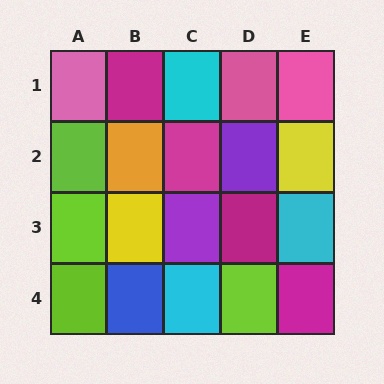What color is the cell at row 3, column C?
Purple.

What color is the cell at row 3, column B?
Yellow.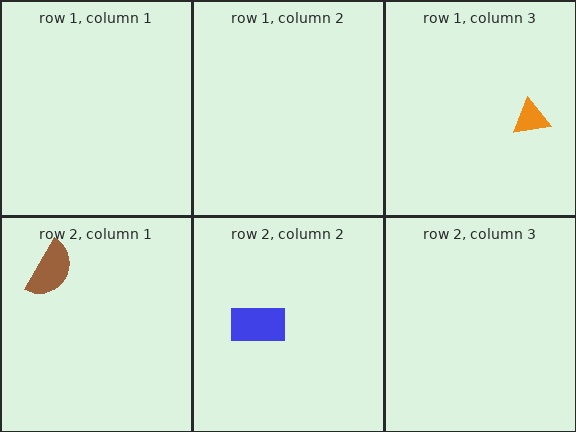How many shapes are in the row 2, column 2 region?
1.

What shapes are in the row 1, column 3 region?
The orange triangle.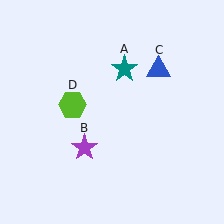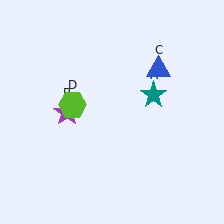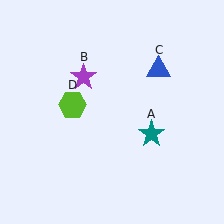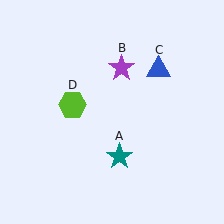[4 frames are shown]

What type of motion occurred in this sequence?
The teal star (object A), purple star (object B) rotated clockwise around the center of the scene.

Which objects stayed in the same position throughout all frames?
Blue triangle (object C) and lime hexagon (object D) remained stationary.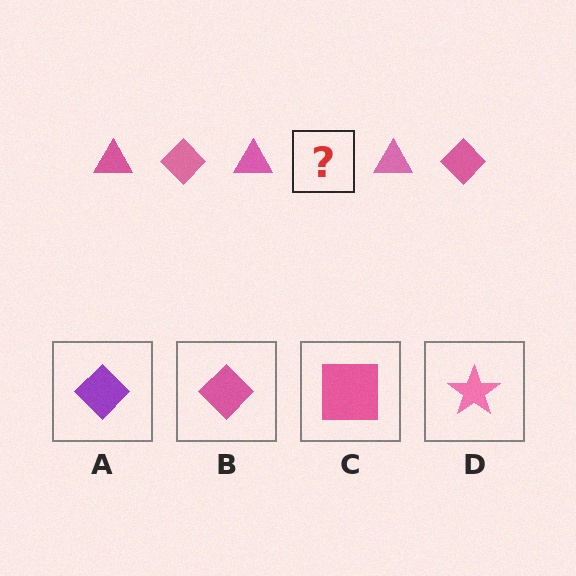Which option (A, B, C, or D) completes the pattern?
B.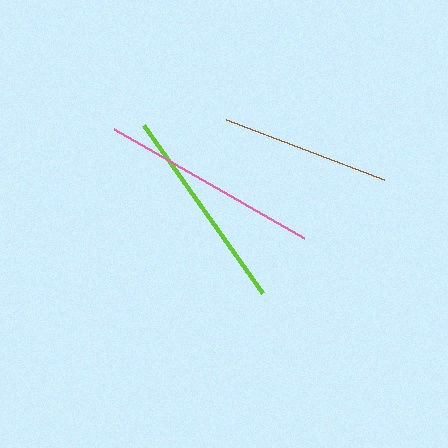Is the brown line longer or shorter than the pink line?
The pink line is longer than the brown line.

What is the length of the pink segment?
The pink segment is approximately 219 pixels long.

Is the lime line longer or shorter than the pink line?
The pink line is longer than the lime line.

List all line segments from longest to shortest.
From longest to shortest: pink, lime, brown.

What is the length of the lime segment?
The lime segment is approximately 205 pixels long.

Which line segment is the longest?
The pink line is the longest at approximately 219 pixels.